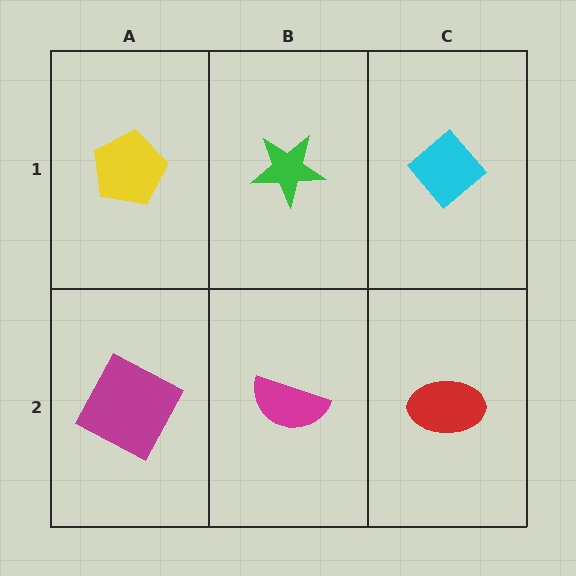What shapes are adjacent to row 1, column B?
A magenta semicircle (row 2, column B), a yellow pentagon (row 1, column A), a cyan diamond (row 1, column C).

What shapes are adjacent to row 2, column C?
A cyan diamond (row 1, column C), a magenta semicircle (row 2, column B).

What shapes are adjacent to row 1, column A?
A magenta square (row 2, column A), a green star (row 1, column B).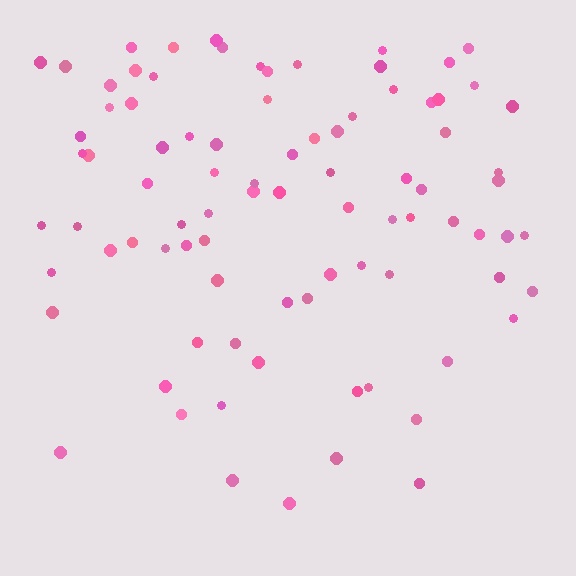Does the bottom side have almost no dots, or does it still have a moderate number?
Still a moderate number, just noticeably fewer than the top.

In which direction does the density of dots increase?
From bottom to top, with the top side densest.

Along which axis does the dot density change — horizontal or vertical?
Vertical.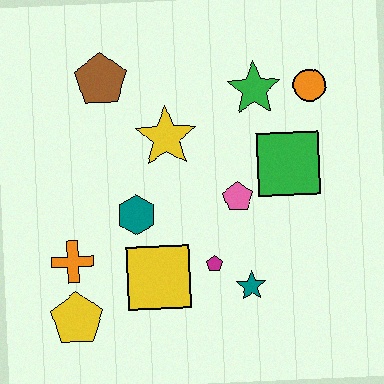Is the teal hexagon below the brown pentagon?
Yes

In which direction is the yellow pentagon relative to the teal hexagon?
The yellow pentagon is below the teal hexagon.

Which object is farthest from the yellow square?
The orange circle is farthest from the yellow square.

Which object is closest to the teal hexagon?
The yellow square is closest to the teal hexagon.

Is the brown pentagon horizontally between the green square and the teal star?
No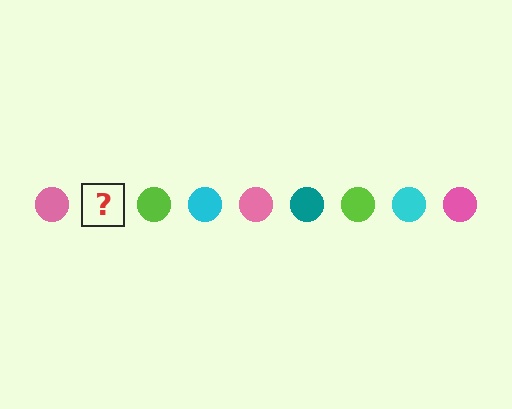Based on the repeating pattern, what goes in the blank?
The blank should be a teal circle.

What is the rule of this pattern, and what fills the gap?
The rule is that the pattern cycles through pink, teal, lime, cyan circles. The gap should be filled with a teal circle.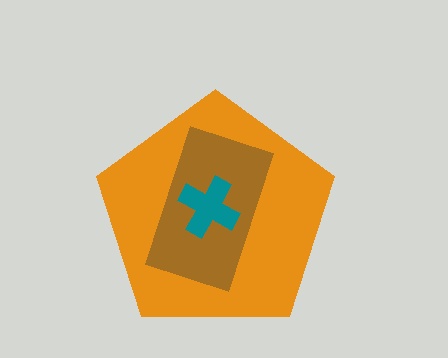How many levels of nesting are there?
3.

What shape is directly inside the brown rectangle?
The teal cross.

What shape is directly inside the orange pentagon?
The brown rectangle.